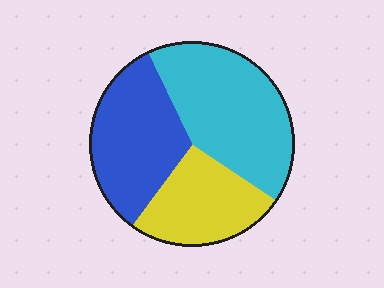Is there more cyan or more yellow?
Cyan.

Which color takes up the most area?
Cyan, at roughly 40%.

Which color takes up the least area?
Yellow, at roughly 25%.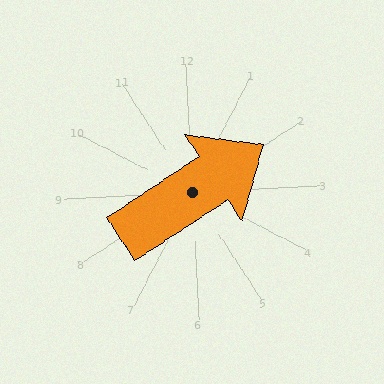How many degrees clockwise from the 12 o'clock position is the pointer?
Approximately 59 degrees.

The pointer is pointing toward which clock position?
Roughly 2 o'clock.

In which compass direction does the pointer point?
Northeast.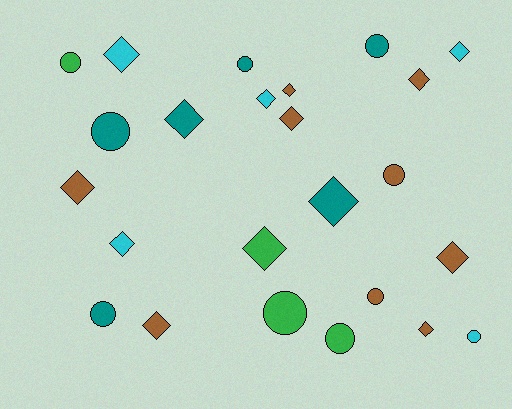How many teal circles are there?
There are 4 teal circles.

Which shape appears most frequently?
Diamond, with 14 objects.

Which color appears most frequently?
Brown, with 9 objects.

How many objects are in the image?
There are 24 objects.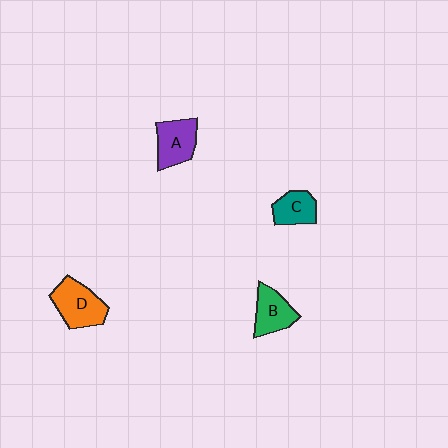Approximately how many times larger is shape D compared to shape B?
Approximately 1.3 times.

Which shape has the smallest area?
Shape C (teal).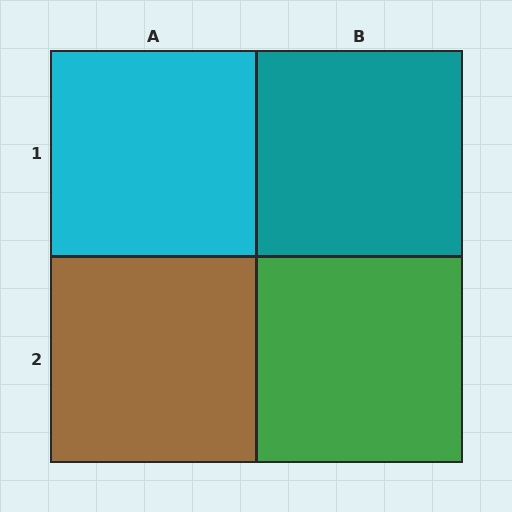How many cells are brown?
1 cell is brown.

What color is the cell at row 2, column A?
Brown.